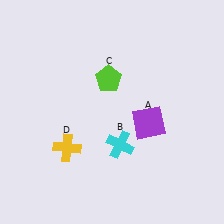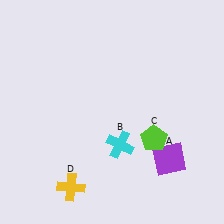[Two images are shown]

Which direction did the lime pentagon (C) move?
The lime pentagon (C) moved down.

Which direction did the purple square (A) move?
The purple square (A) moved down.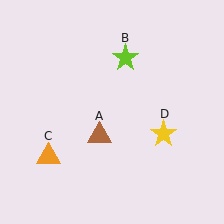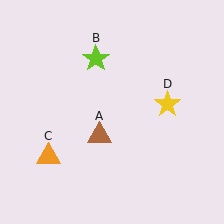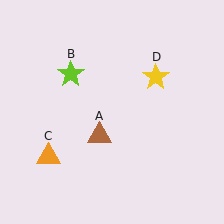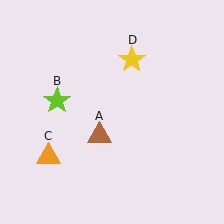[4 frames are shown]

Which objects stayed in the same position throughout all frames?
Brown triangle (object A) and orange triangle (object C) remained stationary.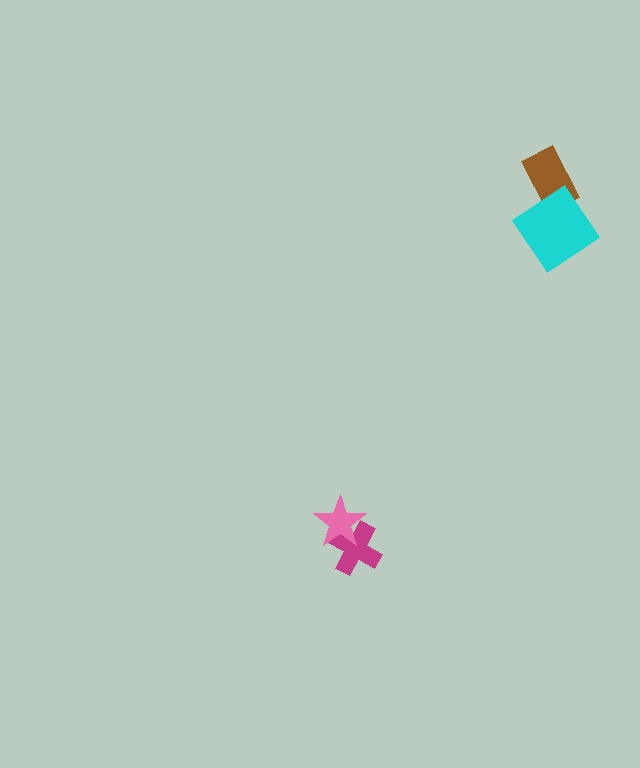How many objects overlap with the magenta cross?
1 object overlaps with the magenta cross.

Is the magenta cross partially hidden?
Yes, it is partially covered by another shape.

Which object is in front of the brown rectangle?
The cyan diamond is in front of the brown rectangle.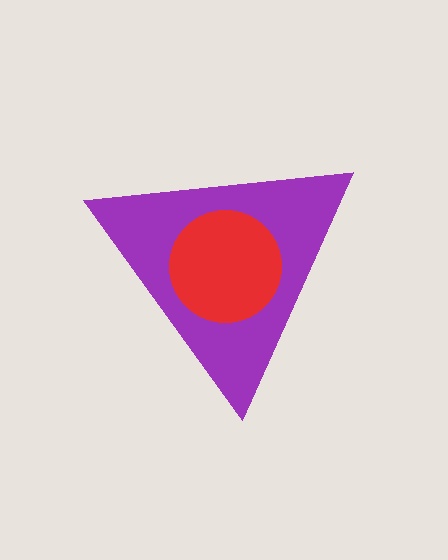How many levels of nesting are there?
2.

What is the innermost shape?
The red circle.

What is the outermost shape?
The purple triangle.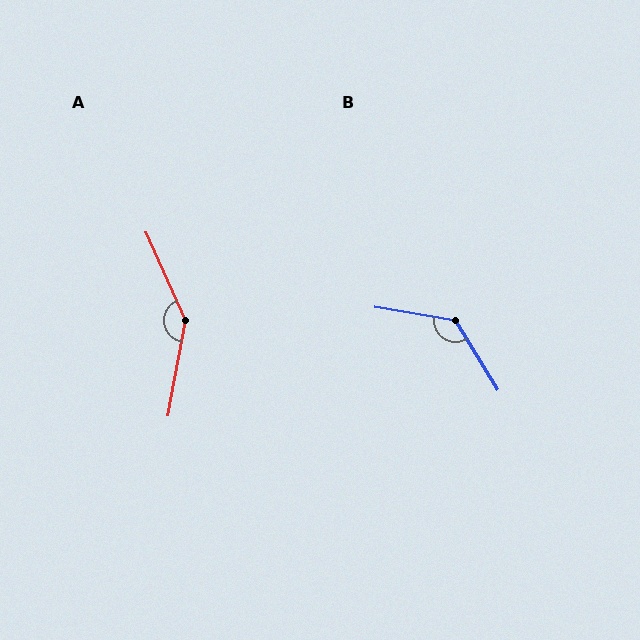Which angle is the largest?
A, at approximately 146 degrees.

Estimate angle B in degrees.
Approximately 132 degrees.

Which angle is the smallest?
B, at approximately 132 degrees.